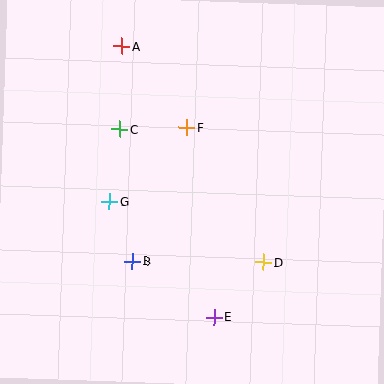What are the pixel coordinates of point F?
Point F is at (187, 128).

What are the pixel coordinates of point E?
Point E is at (214, 317).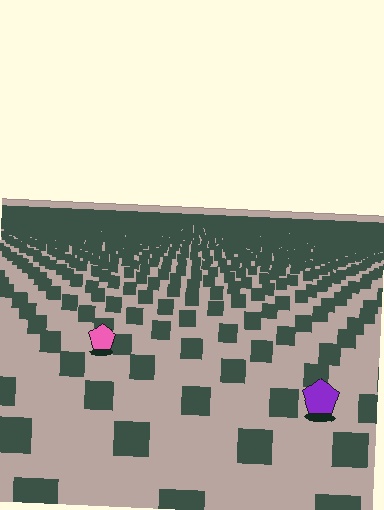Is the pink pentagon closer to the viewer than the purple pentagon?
No. The purple pentagon is closer — you can tell from the texture gradient: the ground texture is coarser near it.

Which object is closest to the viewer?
The purple pentagon is closest. The texture marks near it are larger and more spread out.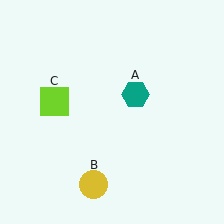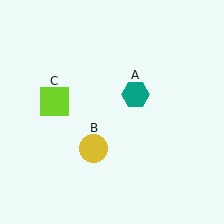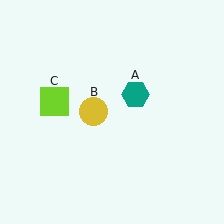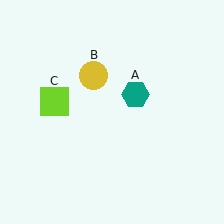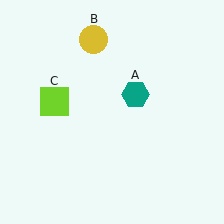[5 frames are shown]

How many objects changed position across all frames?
1 object changed position: yellow circle (object B).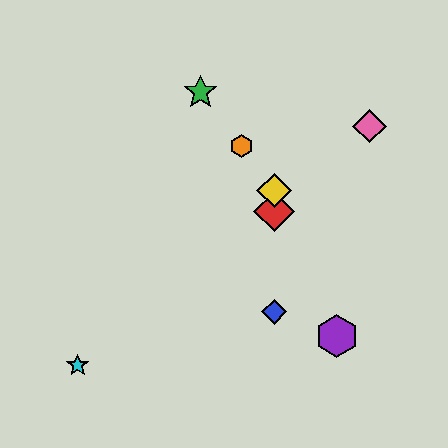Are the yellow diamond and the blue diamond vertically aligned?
Yes, both are at x≈274.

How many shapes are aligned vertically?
3 shapes (the red diamond, the blue diamond, the yellow diamond) are aligned vertically.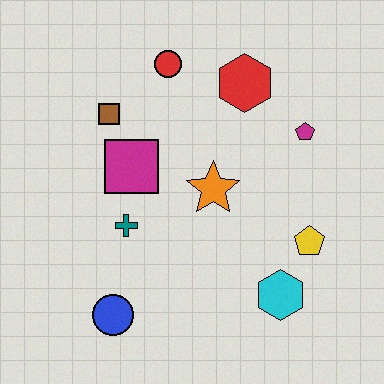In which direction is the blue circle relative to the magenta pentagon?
The blue circle is to the left of the magenta pentagon.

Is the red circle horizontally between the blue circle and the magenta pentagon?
Yes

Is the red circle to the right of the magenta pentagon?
No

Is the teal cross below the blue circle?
No